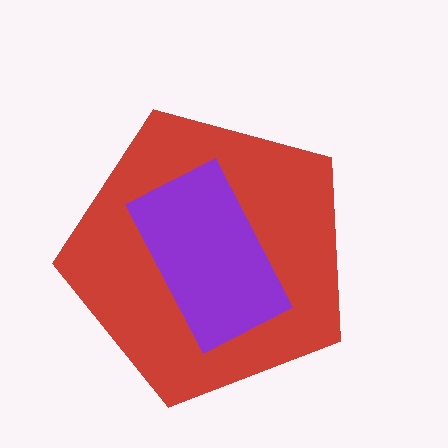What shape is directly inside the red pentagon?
The purple rectangle.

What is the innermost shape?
The purple rectangle.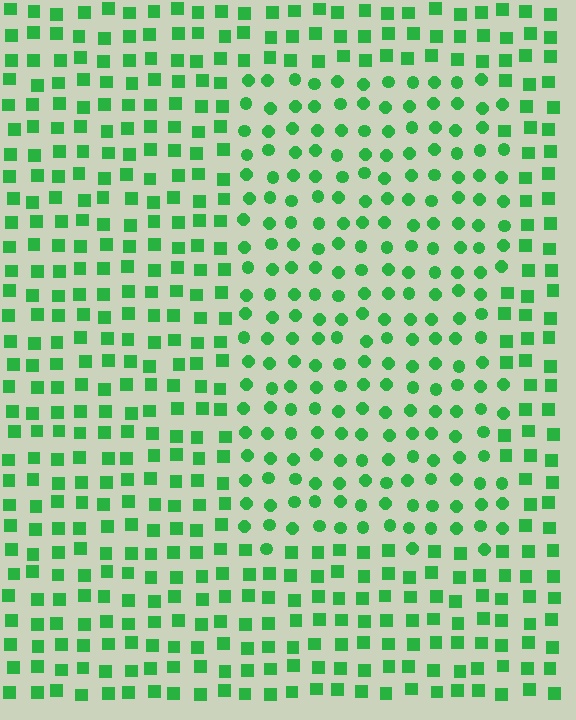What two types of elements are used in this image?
The image uses circles inside the rectangle region and squares outside it.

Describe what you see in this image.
The image is filled with small green elements arranged in a uniform grid. A rectangle-shaped region contains circles, while the surrounding area contains squares. The boundary is defined purely by the change in element shape.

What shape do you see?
I see a rectangle.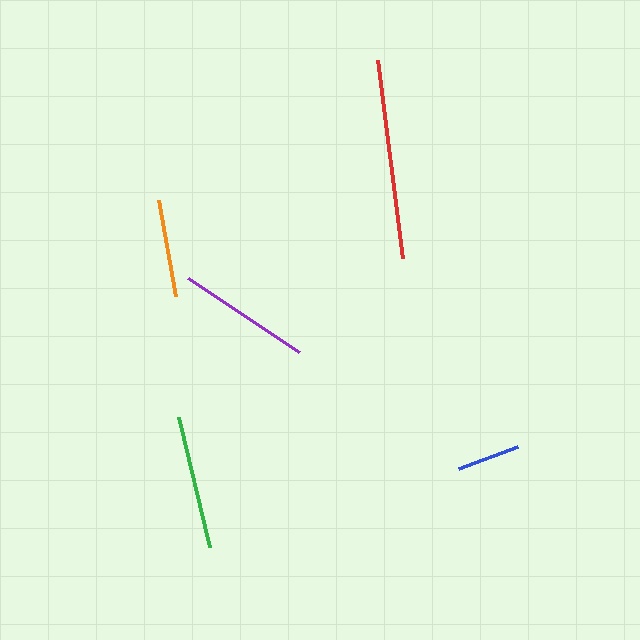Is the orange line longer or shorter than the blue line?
The orange line is longer than the blue line.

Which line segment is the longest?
The red line is the longest at approximately 200 pixels.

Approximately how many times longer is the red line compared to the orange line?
The red line is approximately 2.1 times the length of the orange line.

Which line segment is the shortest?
The blue line is the shortest at approximately 64 pixels.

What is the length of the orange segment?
The orange segment is approximately 97 pixels long.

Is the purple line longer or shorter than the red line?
The red line is longer than the purple line.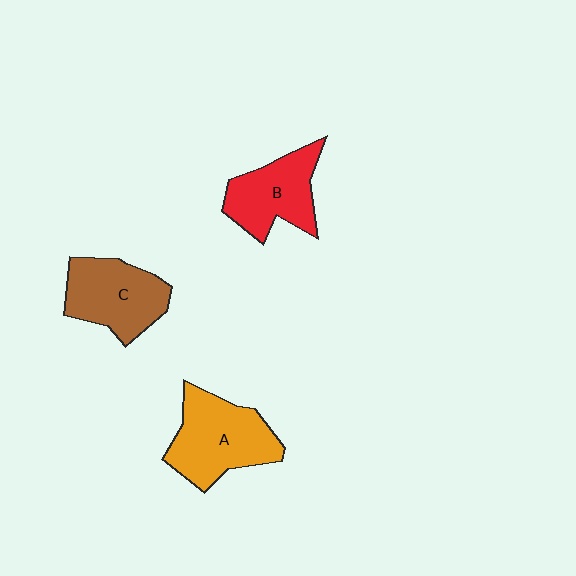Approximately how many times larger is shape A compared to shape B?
Approximately 1.2 times.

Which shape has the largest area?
Shape A (orange).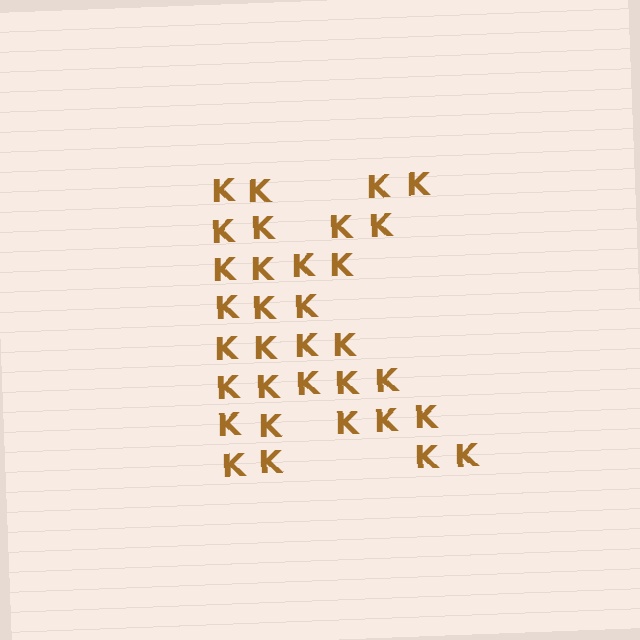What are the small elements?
The small elements are letter K's.